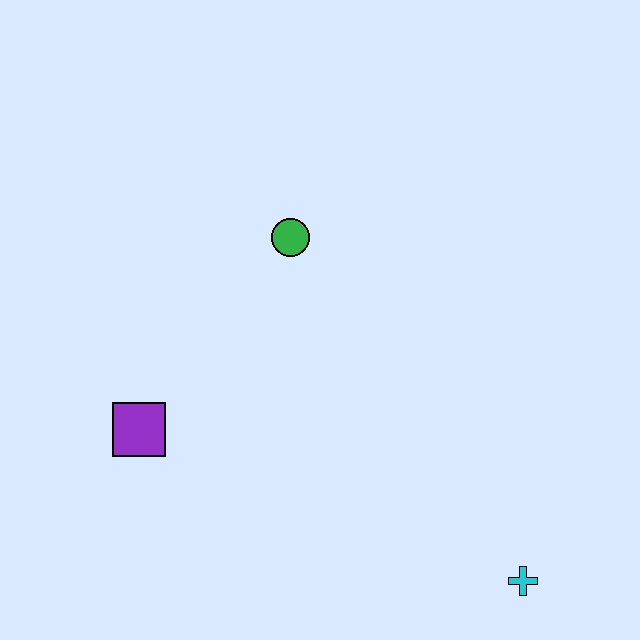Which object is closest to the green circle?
The purple square is closest to the green circle.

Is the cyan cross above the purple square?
No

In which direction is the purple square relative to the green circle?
The purple square is below the green circle.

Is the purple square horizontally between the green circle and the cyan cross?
No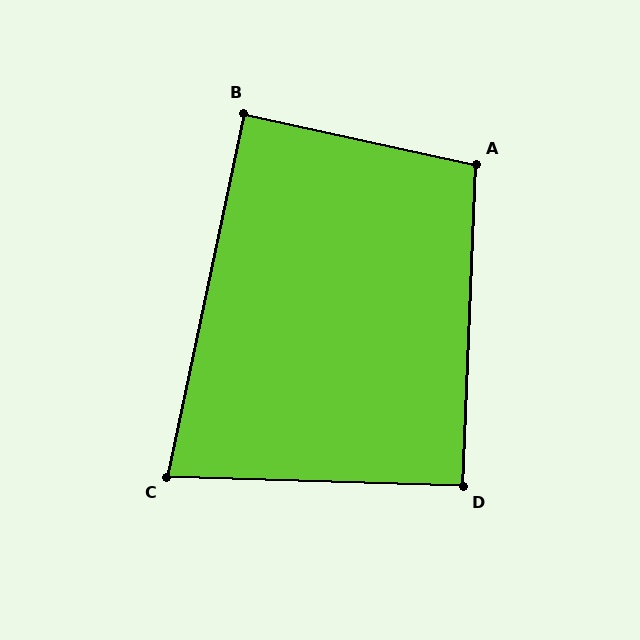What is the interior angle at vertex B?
Approximately 90 degrees (approximately right).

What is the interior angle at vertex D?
Approximately 90 degrees (approximately right).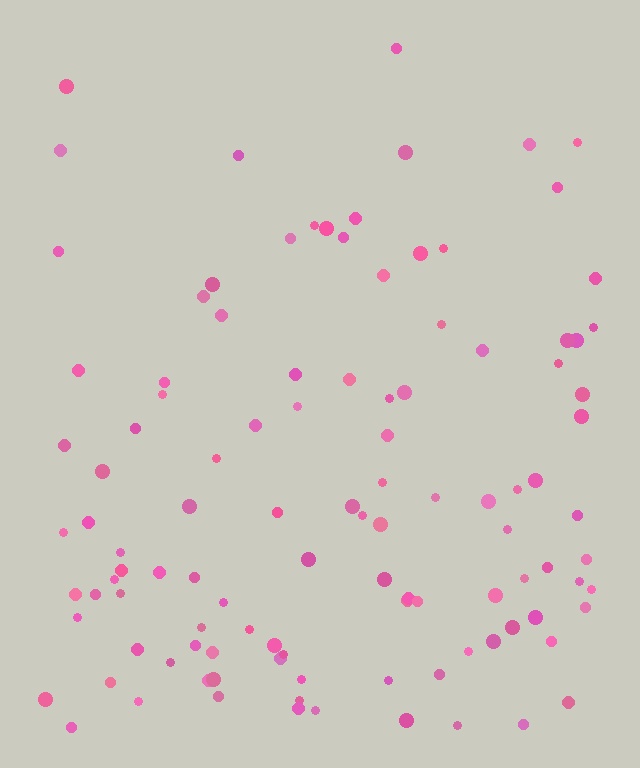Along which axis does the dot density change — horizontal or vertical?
Vertical.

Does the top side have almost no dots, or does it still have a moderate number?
Still a moderate number, just noticeably fewer than the bottom.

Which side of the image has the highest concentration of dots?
The bottom.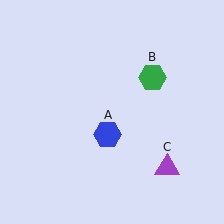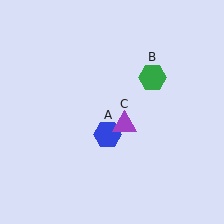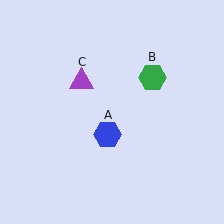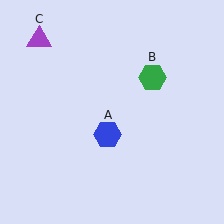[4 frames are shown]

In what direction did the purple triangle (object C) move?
The purple triangle (object C) moved up and to the left.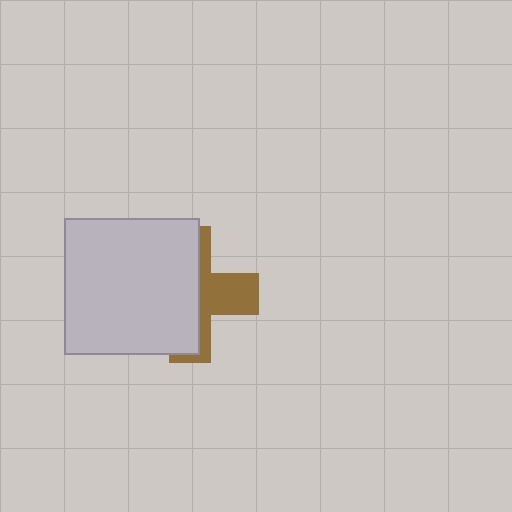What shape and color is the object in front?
The object in front is a light gray square.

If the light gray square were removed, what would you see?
You would see the complete brown cross.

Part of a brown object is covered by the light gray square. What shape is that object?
It is a cross.